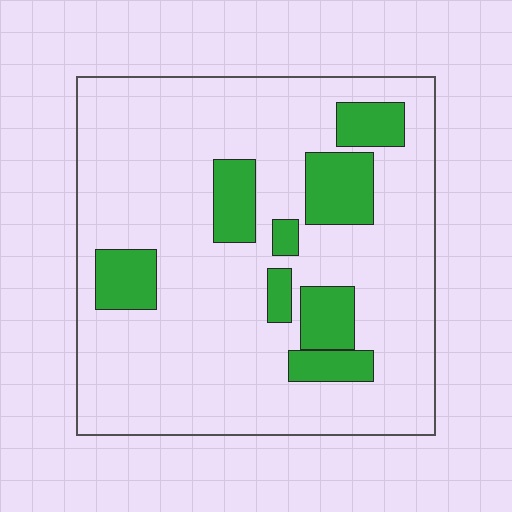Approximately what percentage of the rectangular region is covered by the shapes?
Approximately 20%.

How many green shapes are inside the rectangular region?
8.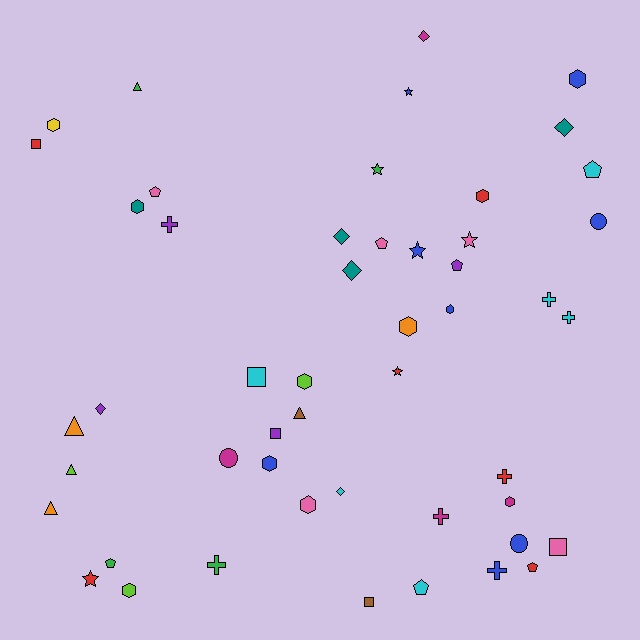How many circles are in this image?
There are 3 circles.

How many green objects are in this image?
There are 4 green objects.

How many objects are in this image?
There are 50 objects.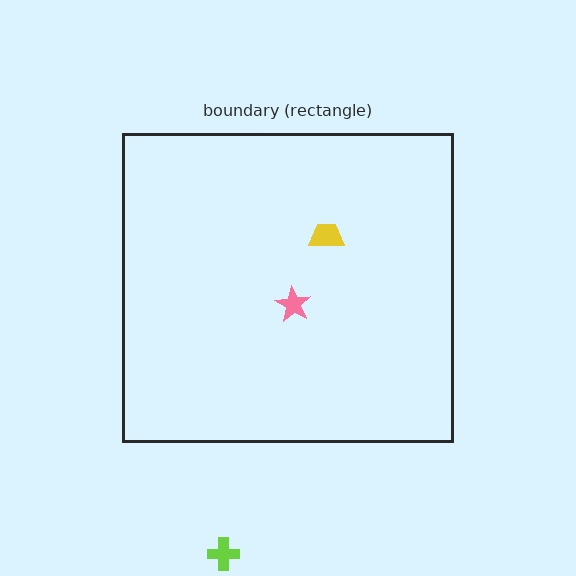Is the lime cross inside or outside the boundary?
Outside.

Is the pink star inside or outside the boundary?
Inside.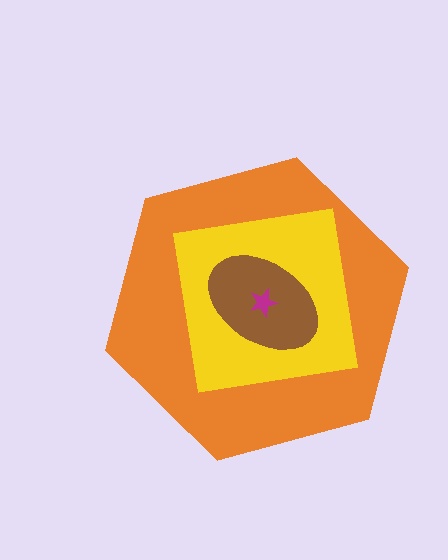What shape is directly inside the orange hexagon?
The yellow square.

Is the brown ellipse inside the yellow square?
Yes.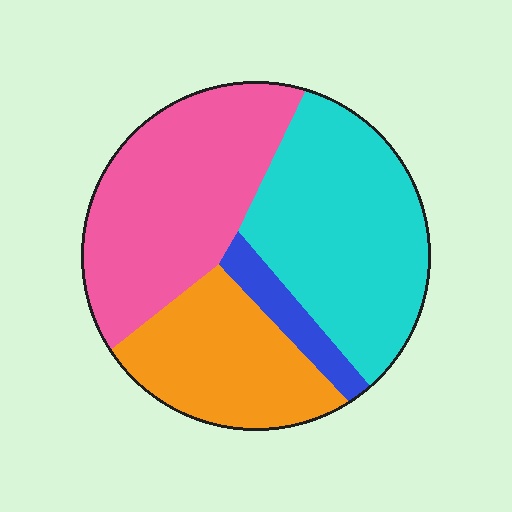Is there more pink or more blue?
Pink.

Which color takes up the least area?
Blue, at roughly 5%.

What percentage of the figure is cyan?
Cyan takes up about three eighths (3/8) of the figure.